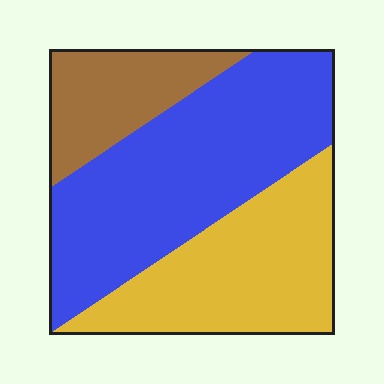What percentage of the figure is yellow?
Yellow takes up about one third (1/3) of the figure.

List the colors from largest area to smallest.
From largest to smallest: blue, yellow, brown.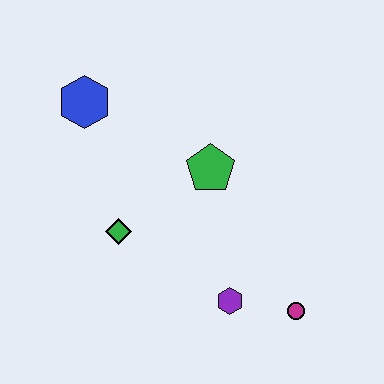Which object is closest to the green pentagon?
The green diamond is closest to the green pentagon.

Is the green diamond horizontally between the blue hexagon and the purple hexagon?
Yes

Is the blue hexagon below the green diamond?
No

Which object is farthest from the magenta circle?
The blue hexagon is farthest from the magenta circle.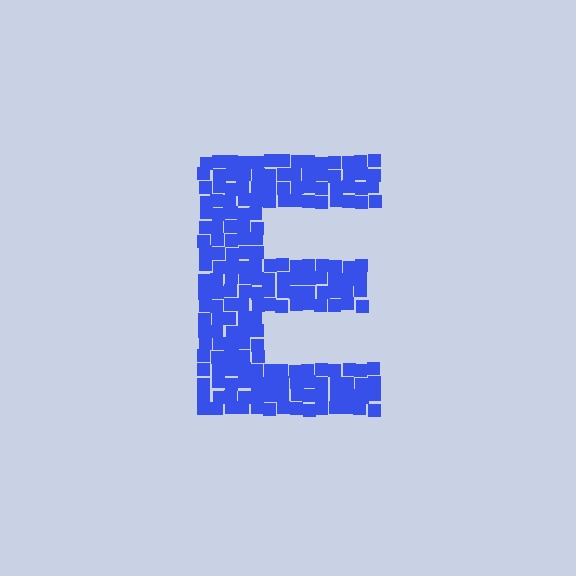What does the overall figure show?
The overall figure shows the letter E.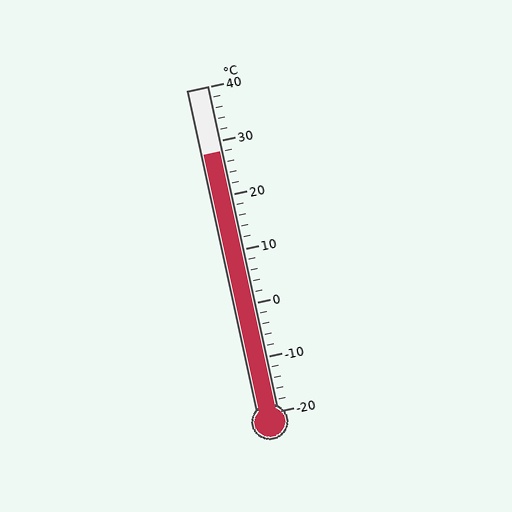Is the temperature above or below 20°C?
The temperature is above 20°C.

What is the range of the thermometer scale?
The thermometer scale ranges from -20°C to 40°C.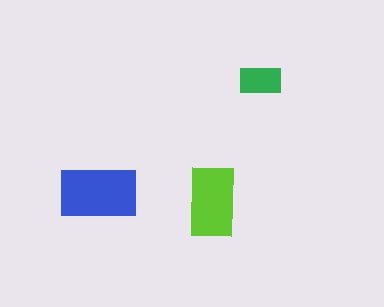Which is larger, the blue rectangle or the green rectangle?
The blue one.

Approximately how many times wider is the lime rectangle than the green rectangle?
About 1.5 times wider.